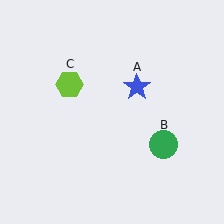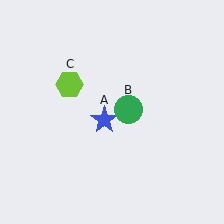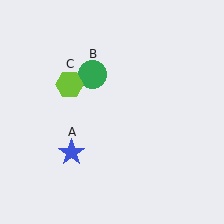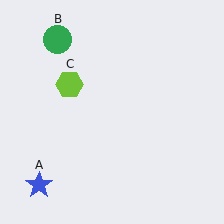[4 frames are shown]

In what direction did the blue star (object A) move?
The blue star (object A) moved down and to the left.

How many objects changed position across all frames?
2 objects changed position: blue star (object A), green circle (object B).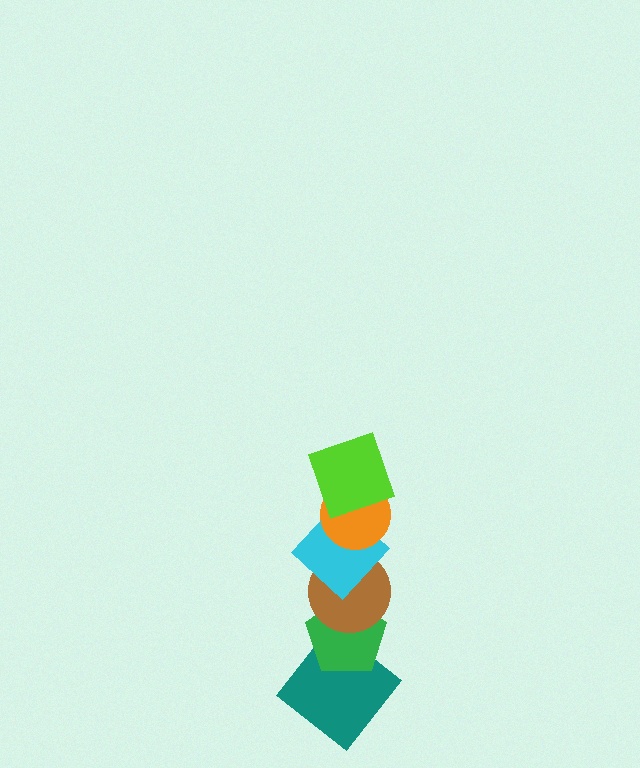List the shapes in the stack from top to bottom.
From top to bottom: the lime square, the orange circle, the cyan diamond, the brown circle, the green pentagon, the teal diamond.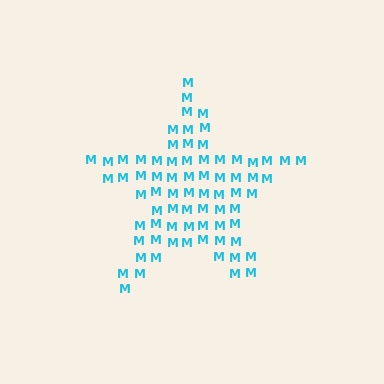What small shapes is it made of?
It is made of small letter M's.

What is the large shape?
The large shape is a star.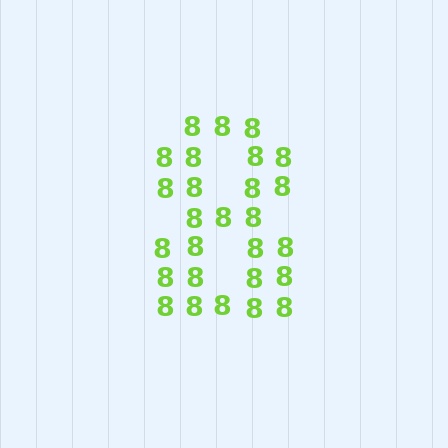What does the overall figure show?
The overall figure shows the digit 8.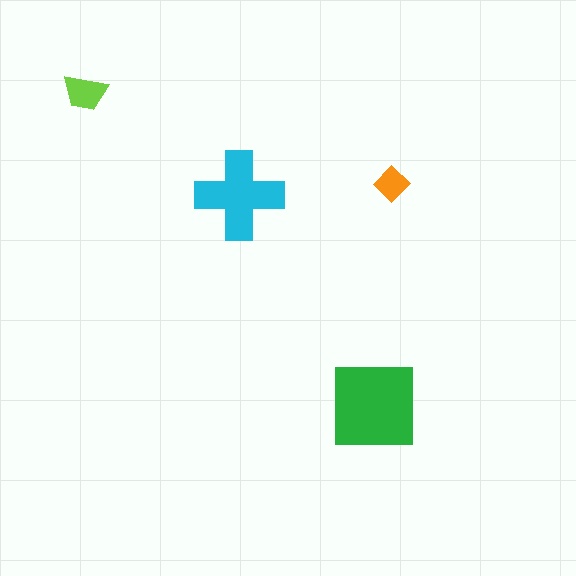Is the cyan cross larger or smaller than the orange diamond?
Larger.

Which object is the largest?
The green square.